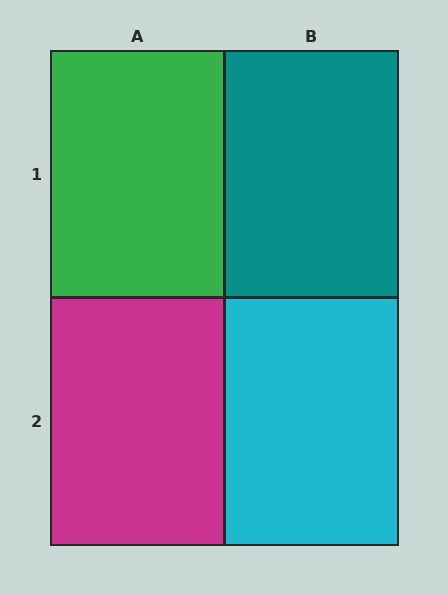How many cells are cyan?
1 cell is cyan.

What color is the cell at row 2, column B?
Cyan.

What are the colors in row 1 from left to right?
Green, teal.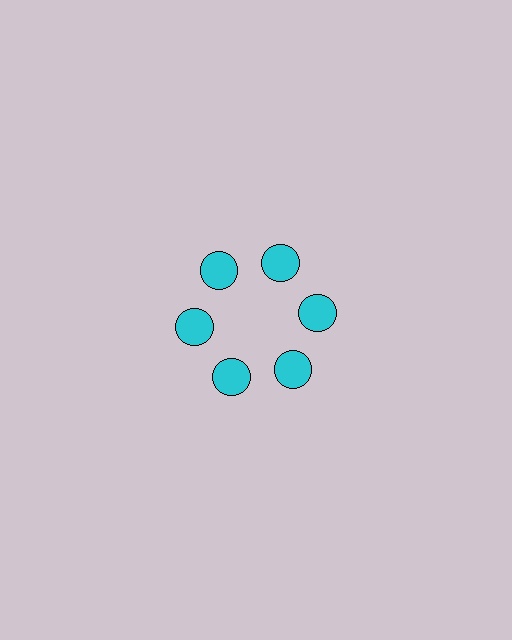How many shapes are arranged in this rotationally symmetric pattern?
There are 12 shapes, arranged in 6 groups of 2.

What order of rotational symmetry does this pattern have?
This pattern has 6-fold rotational symmetry.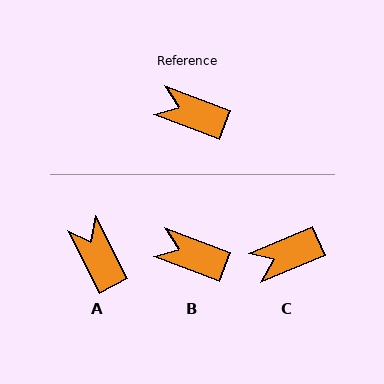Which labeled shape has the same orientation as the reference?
B.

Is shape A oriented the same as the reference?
No, it is off by about 43 degrees.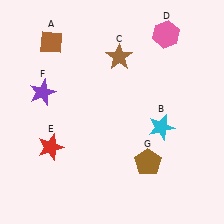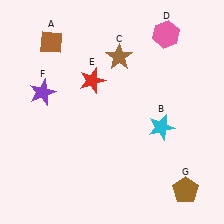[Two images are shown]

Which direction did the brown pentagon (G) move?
The brown pentagon (G) moved right.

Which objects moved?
The objects that moved are: the red star (E), the brown pentagon (G).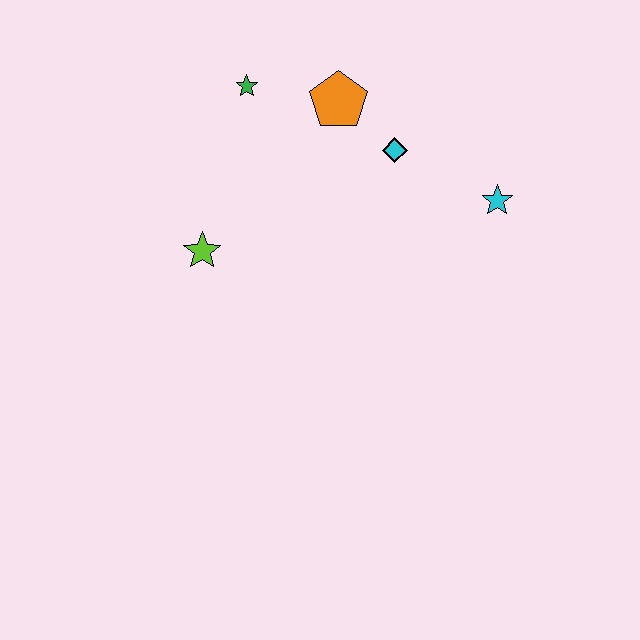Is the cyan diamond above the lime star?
Yes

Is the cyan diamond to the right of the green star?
Yes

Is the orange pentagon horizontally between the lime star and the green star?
No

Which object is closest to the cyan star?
The cyan diamond is closest to the cyan star.